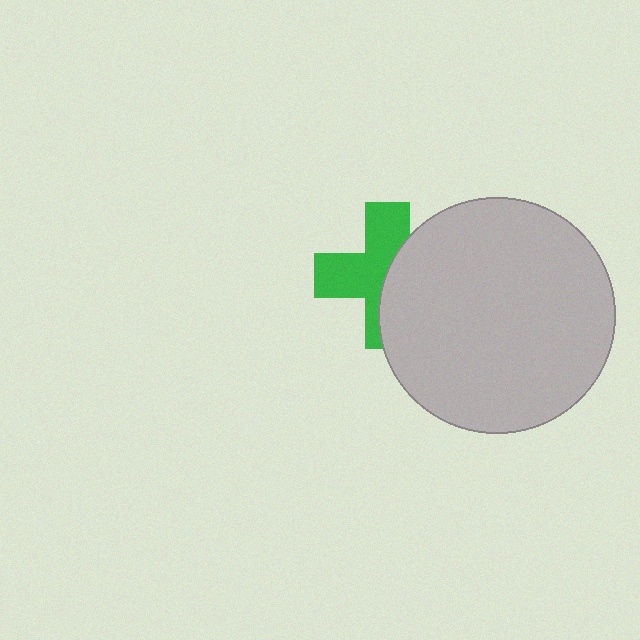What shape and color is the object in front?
The object in front is a light gray circle.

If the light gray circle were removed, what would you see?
You would see the complete green cross.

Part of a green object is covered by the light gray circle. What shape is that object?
It is a cross.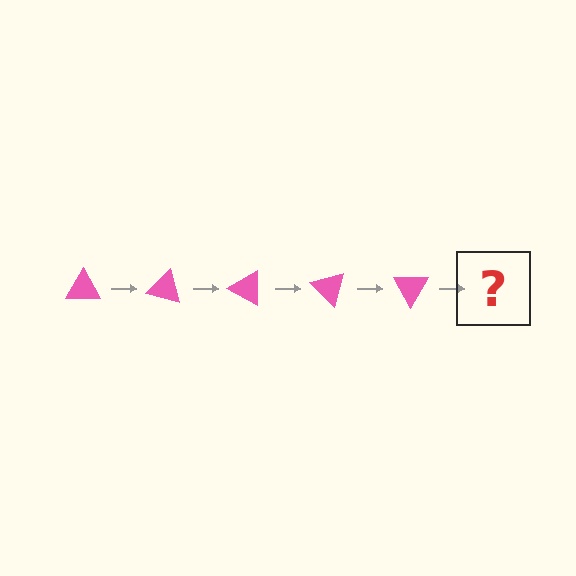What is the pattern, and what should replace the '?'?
The pattern is that the triangle rotates 15 degrees each step. The '?' should be a pink triangle rotated 75 degrees.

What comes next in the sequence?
The next element should be a pink triangle rotated 75 degrees.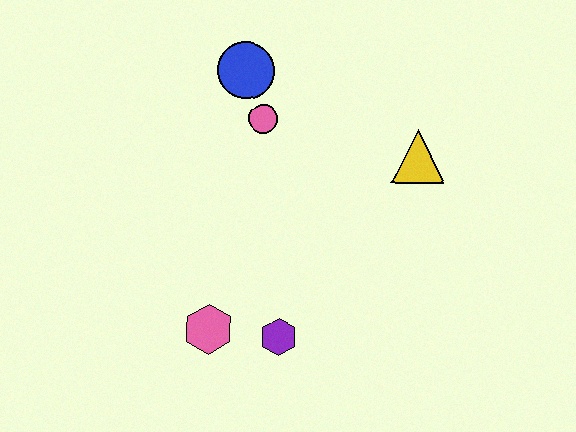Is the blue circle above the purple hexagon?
Yes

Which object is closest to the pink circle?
The blue circle is closest to the pink circle.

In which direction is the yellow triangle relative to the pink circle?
The yellow triangle is to the right of the pink circle.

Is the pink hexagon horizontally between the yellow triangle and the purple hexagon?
No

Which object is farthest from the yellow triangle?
The pink hexagon is farthest from the yellow triangle.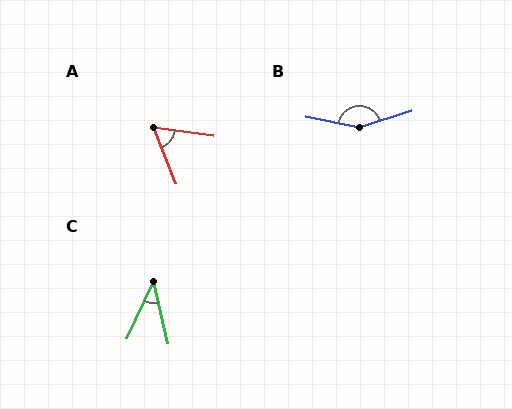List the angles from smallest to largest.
C (38°), A (60°), B (150°).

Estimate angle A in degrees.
Approximately 60 degrees.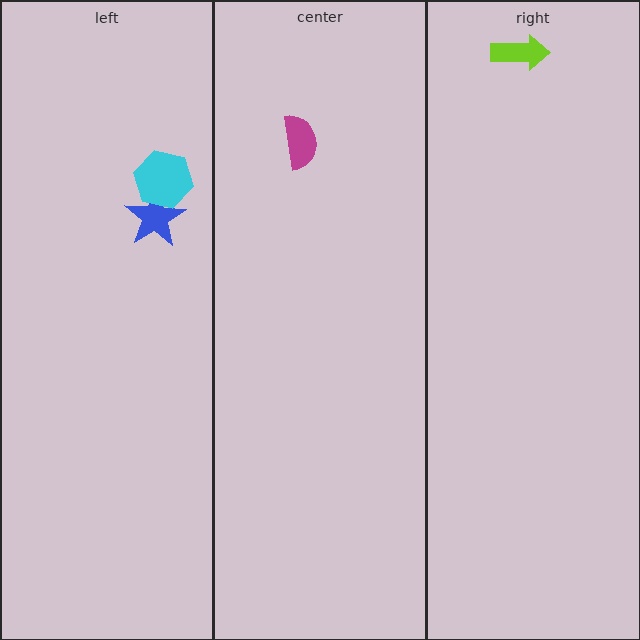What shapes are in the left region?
The blue star, the cyan hexagon.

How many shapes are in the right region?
1.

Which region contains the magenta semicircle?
The center region.